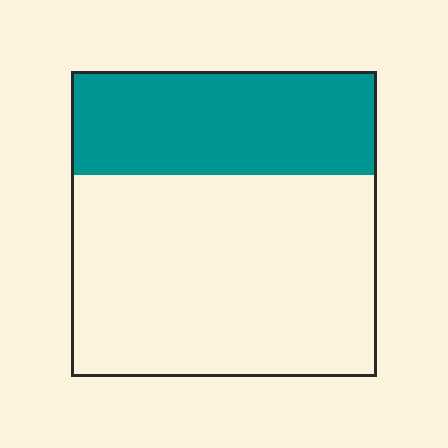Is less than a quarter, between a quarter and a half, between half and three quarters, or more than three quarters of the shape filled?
Between a quarter and a half.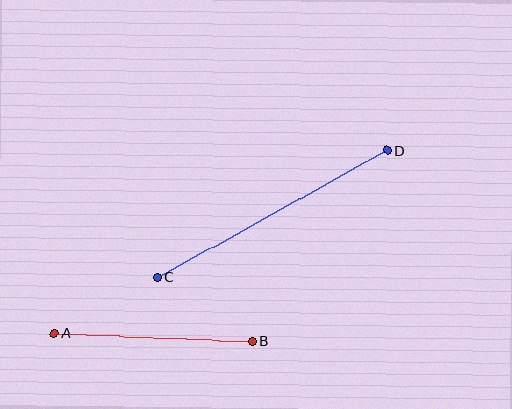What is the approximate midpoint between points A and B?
The midpoint is at approximately (153, 337) pixels.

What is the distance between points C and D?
The distance is approximately 262 pixels.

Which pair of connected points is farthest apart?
Points C and D are farthest apart.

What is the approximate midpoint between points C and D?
The midpoint is at approximately (272, 214) pixels.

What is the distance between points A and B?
The distance is approximately 199 pixels.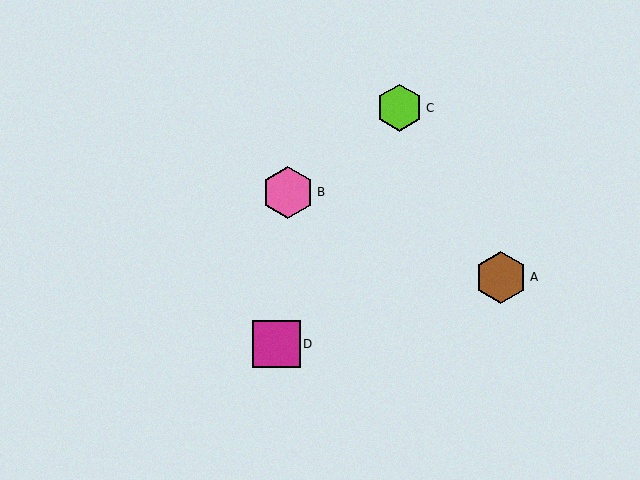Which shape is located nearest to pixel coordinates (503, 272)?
The brown hexagon (labeled A) at (501, 277) is nearest to that location.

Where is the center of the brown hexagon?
The center of the brown hexagon is at (501, 277).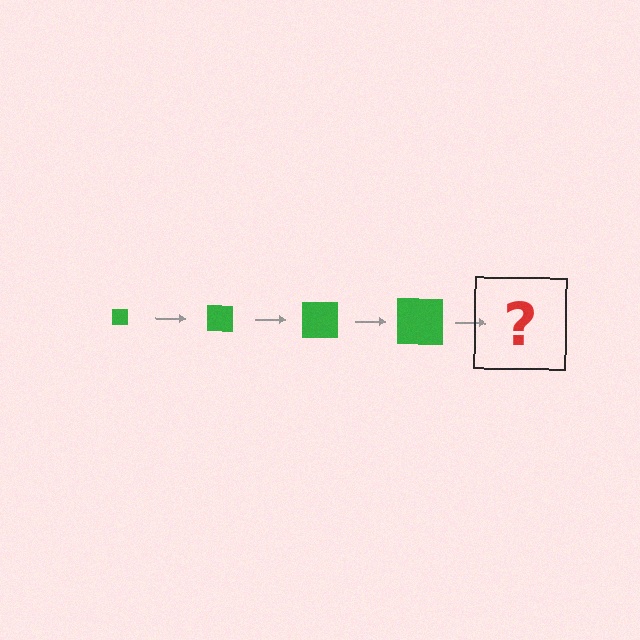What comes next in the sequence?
The next element should be a green square, larger than the previous one.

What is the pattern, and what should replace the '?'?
The pattern is that the square gets progressively larger each step. The '?' should be a green square, larger than the previous one.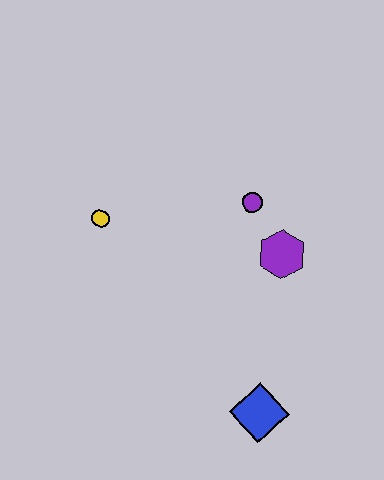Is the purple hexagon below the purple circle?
Yes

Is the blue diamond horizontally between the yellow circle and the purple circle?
No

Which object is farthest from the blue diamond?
The yellow circle is farthest from the blue diamond.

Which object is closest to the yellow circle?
The purple circle is closest to the yellow circle.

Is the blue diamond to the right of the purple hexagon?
No